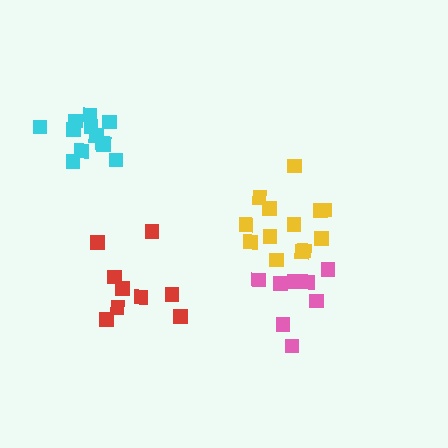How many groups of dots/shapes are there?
There are 4 groups.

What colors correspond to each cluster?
The clusters are colored: pink, cyan, red, yellow.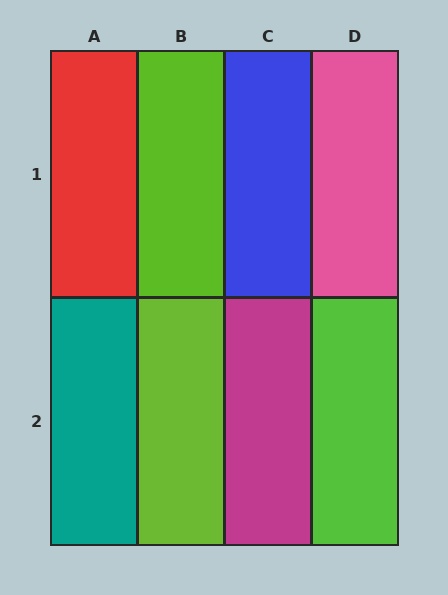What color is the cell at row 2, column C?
Magenta.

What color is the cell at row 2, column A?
Teal.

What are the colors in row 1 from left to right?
Red, lime, blue, pink.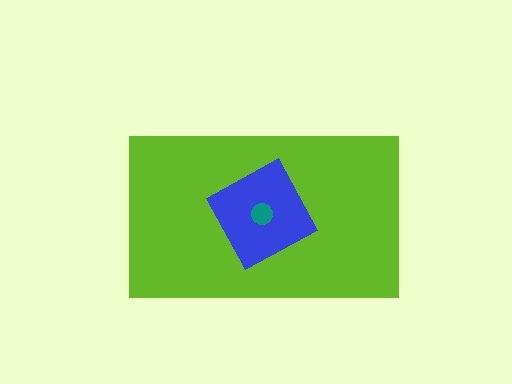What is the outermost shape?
The lime rectangle.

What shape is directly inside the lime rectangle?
The blue square.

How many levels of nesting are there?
3.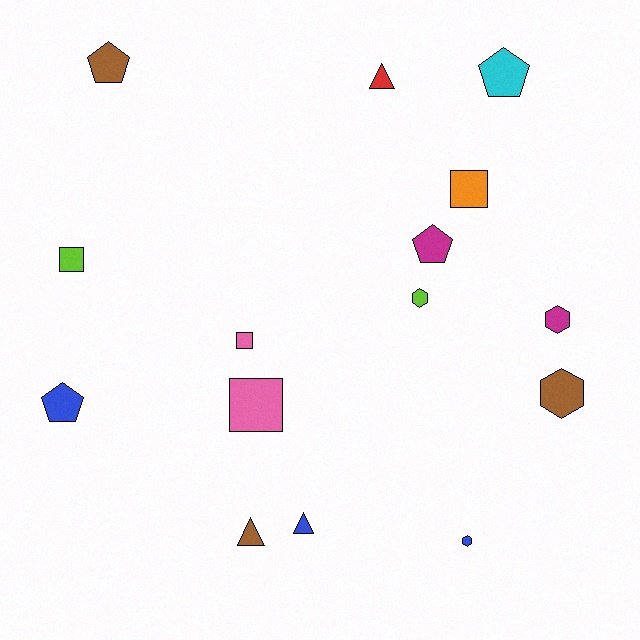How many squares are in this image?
There are 4 squares.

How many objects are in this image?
There are 15 objects.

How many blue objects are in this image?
There are 3 blue objects.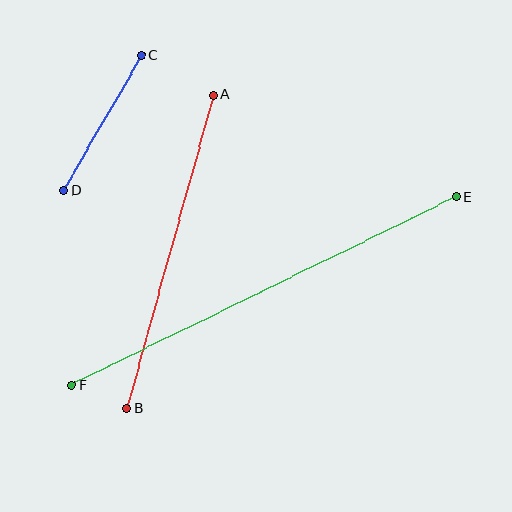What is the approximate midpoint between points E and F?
The midpoint is at approximately (264, 291) pixels.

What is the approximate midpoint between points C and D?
The midpoint is at approximately (103, 123) pixels.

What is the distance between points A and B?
The distance is approximately 325 pixels.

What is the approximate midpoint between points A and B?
The midpoint is at approximately (170, 251) pixels.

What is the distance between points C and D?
The distance is approximately 156 pixels.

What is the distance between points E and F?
The distance is approximately 428 pixels.